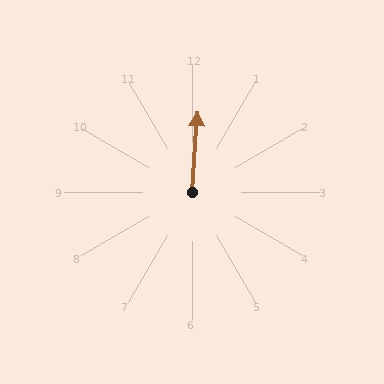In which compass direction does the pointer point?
North.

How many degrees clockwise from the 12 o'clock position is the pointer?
Approximately 4 degrees.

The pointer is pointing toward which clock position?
Roughly 12 o'clock.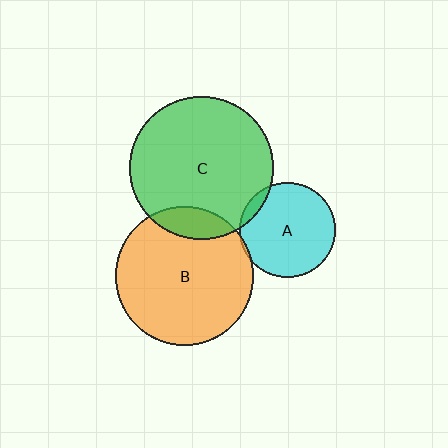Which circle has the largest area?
Circle C (green).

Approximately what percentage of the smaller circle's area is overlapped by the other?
Approximately 5%.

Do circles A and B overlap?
Yes.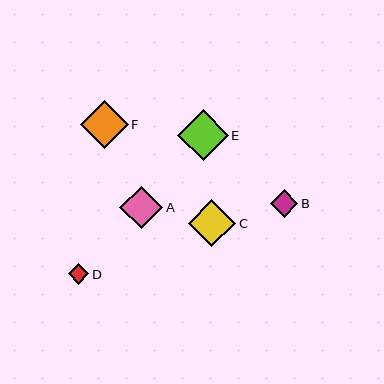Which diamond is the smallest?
Diamond D is the smallest with a size of approximately 21 pixels.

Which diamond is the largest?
Diamond E is the largest with a size of approximately 51 pixels.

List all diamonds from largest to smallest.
From largest to smallest: E, C, F, A, B, D.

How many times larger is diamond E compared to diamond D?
Diamond E is approximately 2.5 times the size of diamond D.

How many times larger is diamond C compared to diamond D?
Diamond C is approximately 2.3 times the size of diamond D.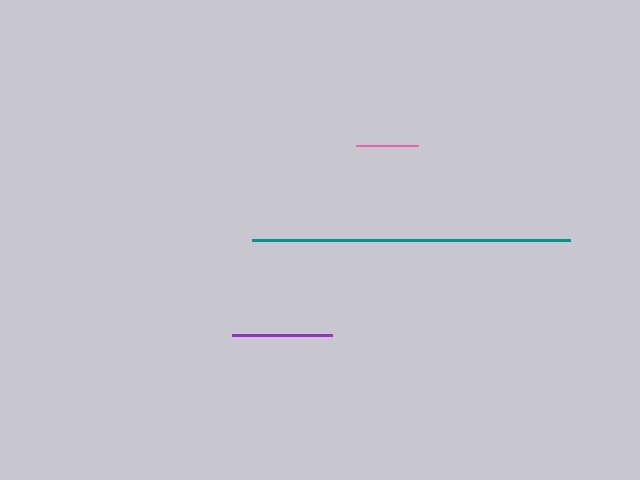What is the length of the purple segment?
The purple segment is approximately 100 pixels long.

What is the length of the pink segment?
The pink segment is approximately 62 pixels long.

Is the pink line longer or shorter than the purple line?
The purple line is longer than the pink line.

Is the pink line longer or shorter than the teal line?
The teal line is longer than the pink line.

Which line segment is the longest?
The teal line is the longest at approximately 318 pixels.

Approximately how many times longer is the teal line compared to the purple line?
The teal line is approximately 3.2 times the length of the purple line.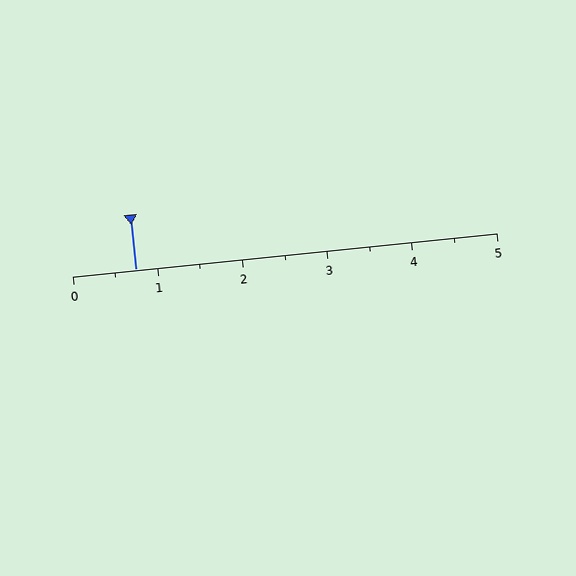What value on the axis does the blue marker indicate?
The marker indicates approximately 0.8.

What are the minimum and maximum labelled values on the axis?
The axis runs from 0 to 5.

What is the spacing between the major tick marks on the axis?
The major ticks are spaced 1 apart.